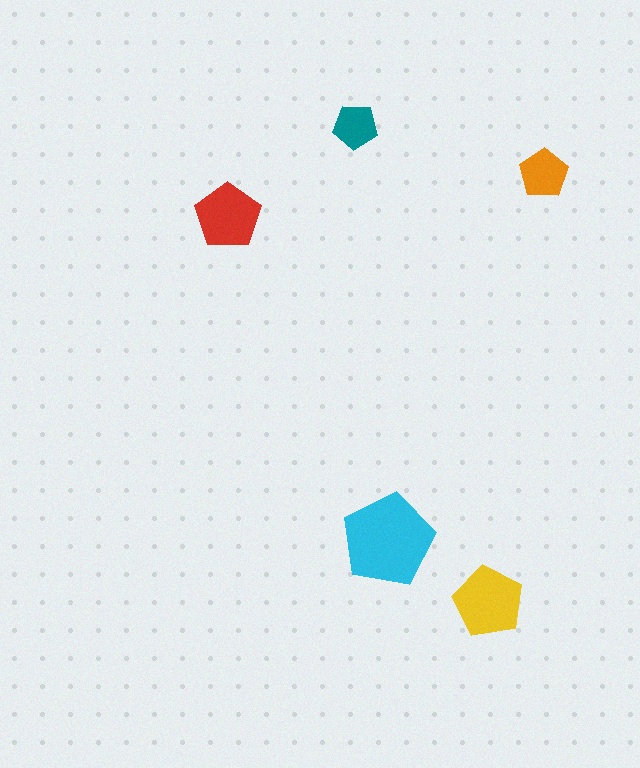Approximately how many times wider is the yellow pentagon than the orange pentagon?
About 1.5 times wider.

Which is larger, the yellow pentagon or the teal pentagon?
The yellow one.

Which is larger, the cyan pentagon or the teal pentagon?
The cyan one.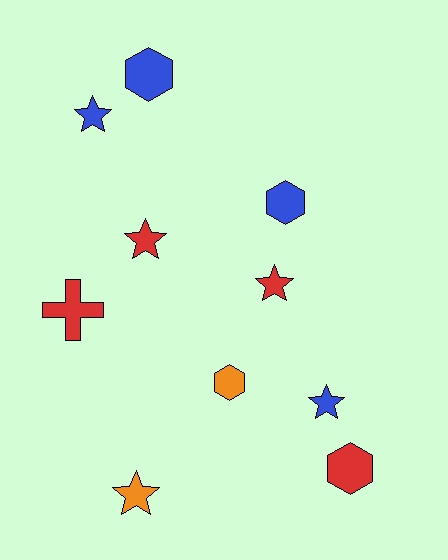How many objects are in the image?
There are 10 objects.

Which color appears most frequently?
Blue, with 4 objects.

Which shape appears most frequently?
Star, with 5 objects.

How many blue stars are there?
There are 2 blue stars.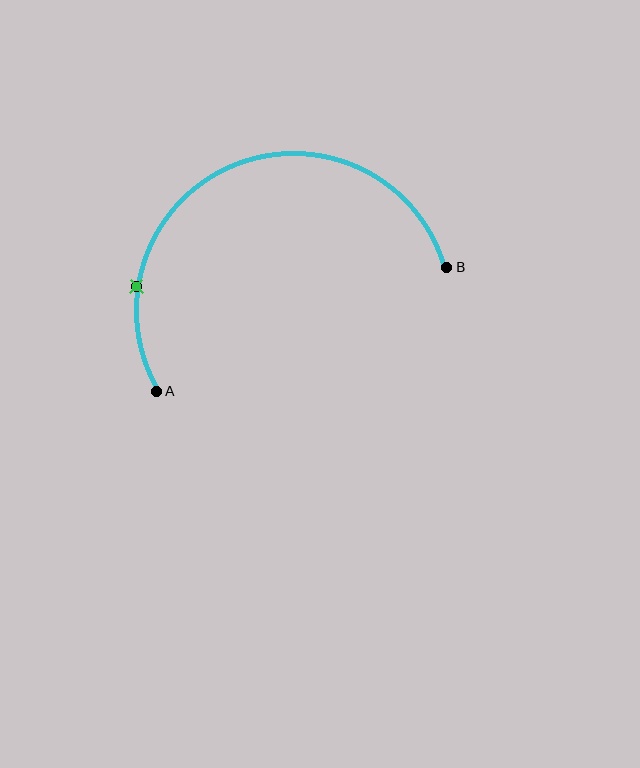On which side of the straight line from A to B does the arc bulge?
The arc bulges above the straight line connecting A and B.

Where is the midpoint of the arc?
The arc midpoint is the point on the curve farthest from the straight line joining A and B. It sits above that line.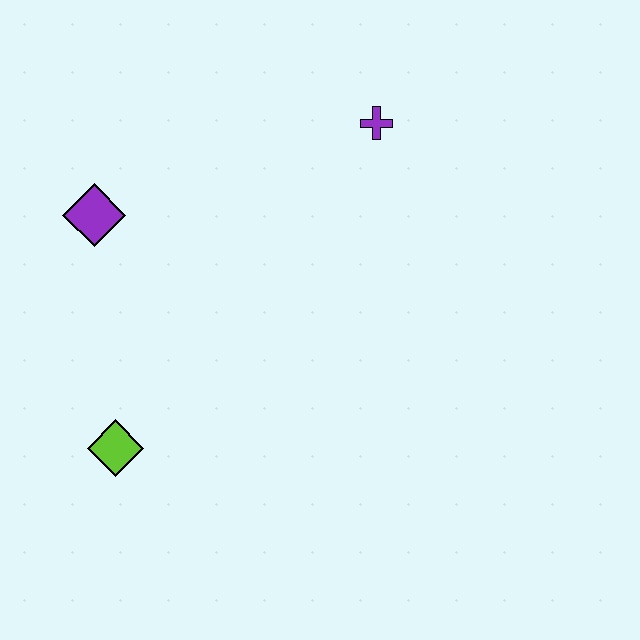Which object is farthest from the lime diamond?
The purple cross is farthest from the lime diamond.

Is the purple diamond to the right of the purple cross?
No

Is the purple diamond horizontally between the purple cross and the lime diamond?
No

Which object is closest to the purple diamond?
The lime diamond is closest to the purple diamond.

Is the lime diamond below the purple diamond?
Yes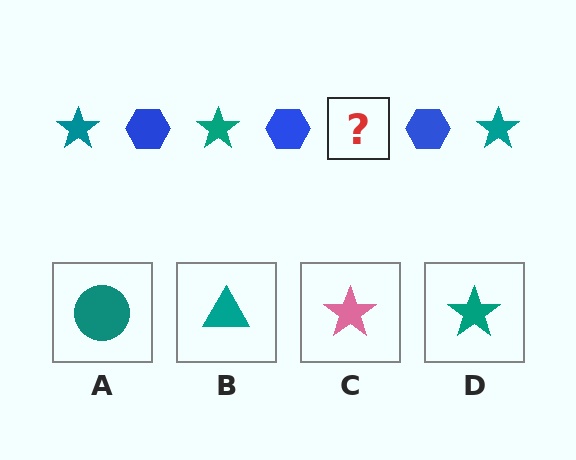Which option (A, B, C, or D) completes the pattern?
D.